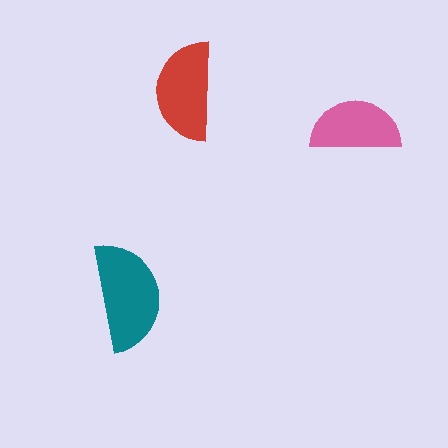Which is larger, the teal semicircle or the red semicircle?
The teal one.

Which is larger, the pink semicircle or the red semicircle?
The red one.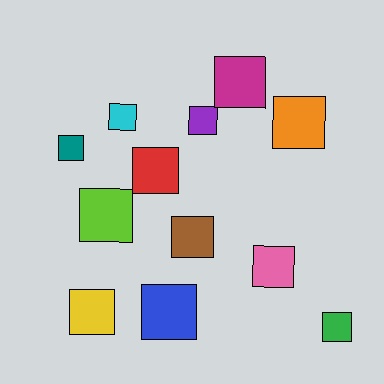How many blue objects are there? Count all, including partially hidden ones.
There is 1 blue object.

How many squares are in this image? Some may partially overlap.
There are 12 squares.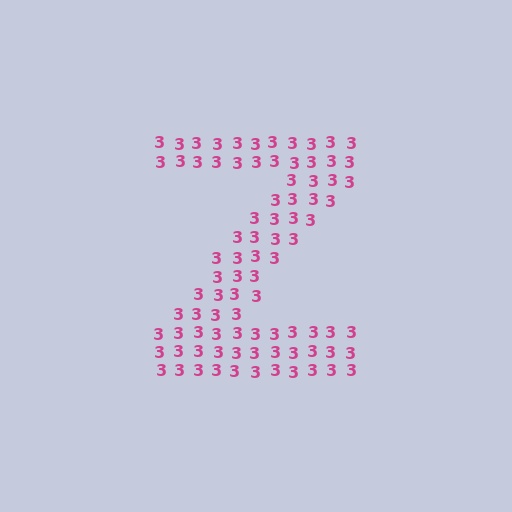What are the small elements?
The small elements are digit 3's.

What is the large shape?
The large shape is the letter Z.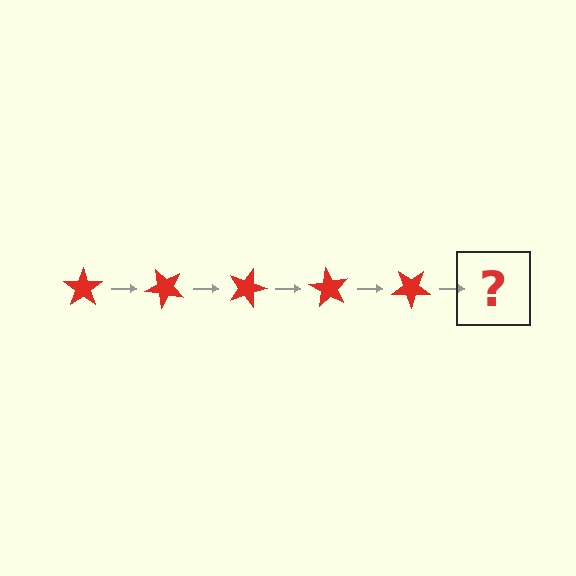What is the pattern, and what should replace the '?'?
The pattern is that the star rotates 45 degrees each step. The '?' should be a red star rotated 225 degrees.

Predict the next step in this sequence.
The next step is a red star rotated 225 degrees.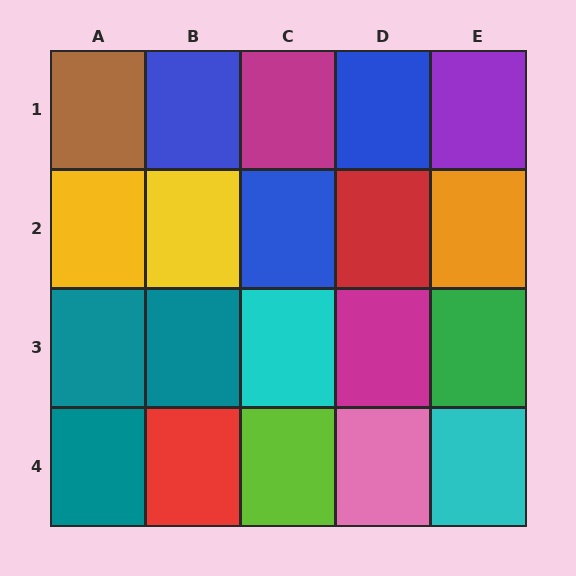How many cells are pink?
1 cell is pink.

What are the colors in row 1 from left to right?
Brown, blue, magenta, blue, purple.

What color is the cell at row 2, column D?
Red.